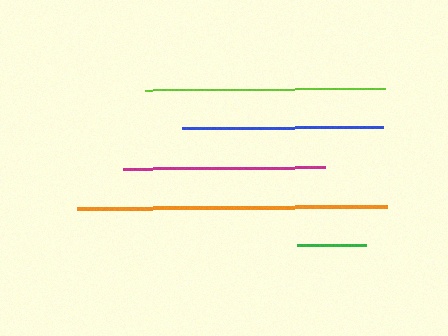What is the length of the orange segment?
The orange segment is approximately 309 pixels long.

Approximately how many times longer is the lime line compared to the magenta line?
The lime line is approximately 1.2 times the length of the magenta line.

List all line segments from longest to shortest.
From longest to shortest: orange, lime, magenta, blue, green.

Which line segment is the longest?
The orange line is the longest at approximately 309 pixels.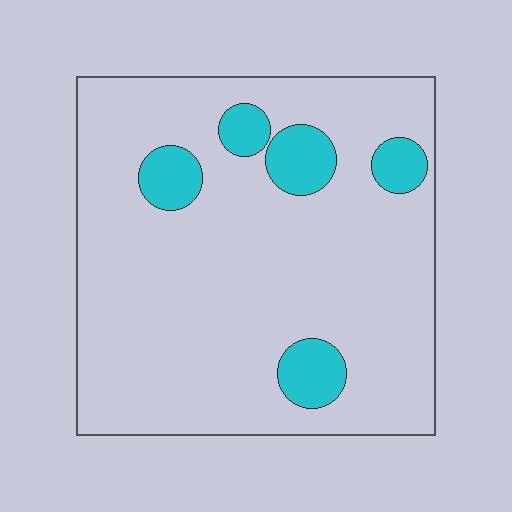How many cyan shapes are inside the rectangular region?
5.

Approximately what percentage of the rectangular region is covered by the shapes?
Approximately 10%.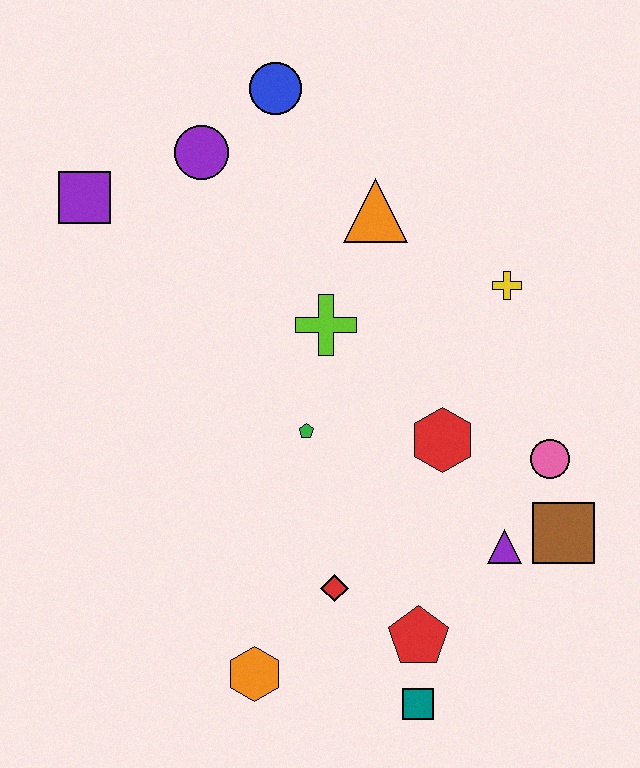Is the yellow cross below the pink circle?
No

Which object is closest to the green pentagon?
The lime cross is closest to the green pentagon.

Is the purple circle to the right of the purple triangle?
No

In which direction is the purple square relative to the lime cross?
The purple square is to the left of the lime cross.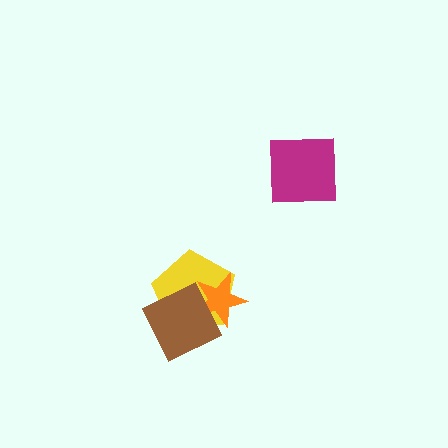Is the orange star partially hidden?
Yes, it is partially covered by another shape.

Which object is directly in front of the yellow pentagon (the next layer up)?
The orange star is directly in front of the yellow pentagon.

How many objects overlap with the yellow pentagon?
2 objects overlap with the yellow pentagon.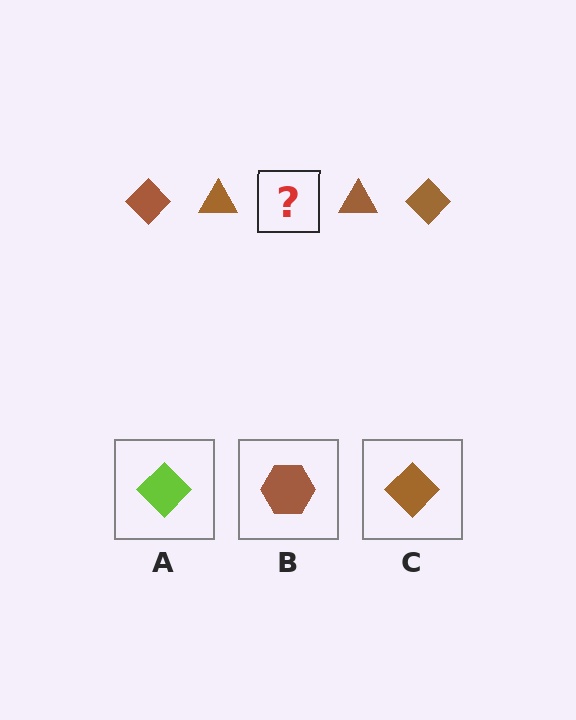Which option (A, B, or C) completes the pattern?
C.